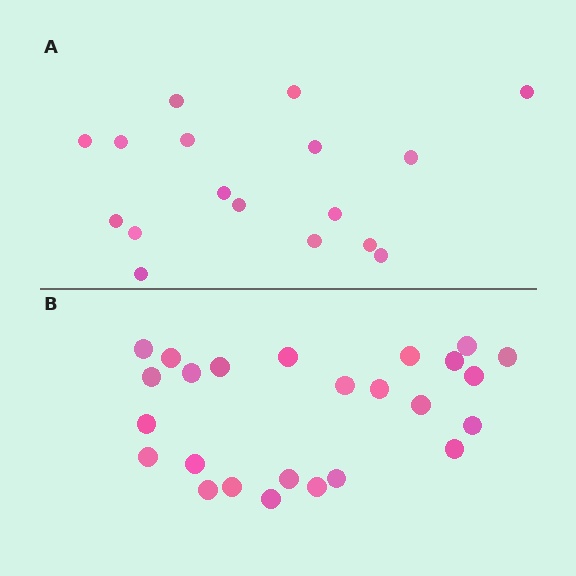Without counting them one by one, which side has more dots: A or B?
Region B (the bottom region) has more dots.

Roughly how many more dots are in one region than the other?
Region B has roughly 8 or so more dots than region A.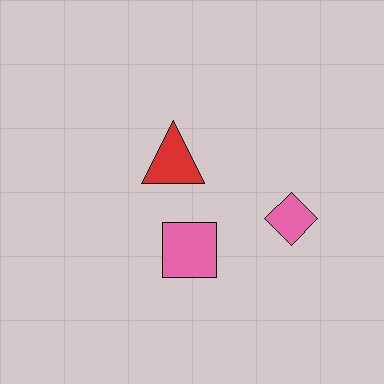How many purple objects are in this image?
There are no purple objects.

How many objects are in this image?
There are 3 objects.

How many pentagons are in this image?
There are no pentagons.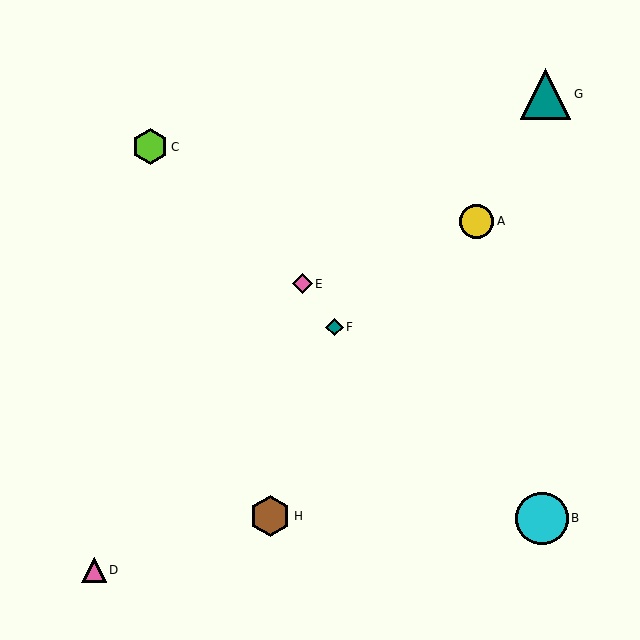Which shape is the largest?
The cyan circle (labeled B) is the largest.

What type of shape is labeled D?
Shape D is a pink triangle.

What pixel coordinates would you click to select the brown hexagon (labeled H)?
Click at (270, 516) to select the brown hexagon H.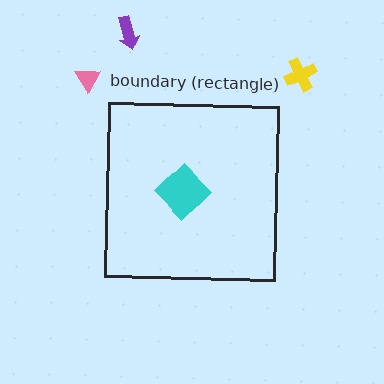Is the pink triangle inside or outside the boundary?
Outside.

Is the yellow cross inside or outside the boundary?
Outside.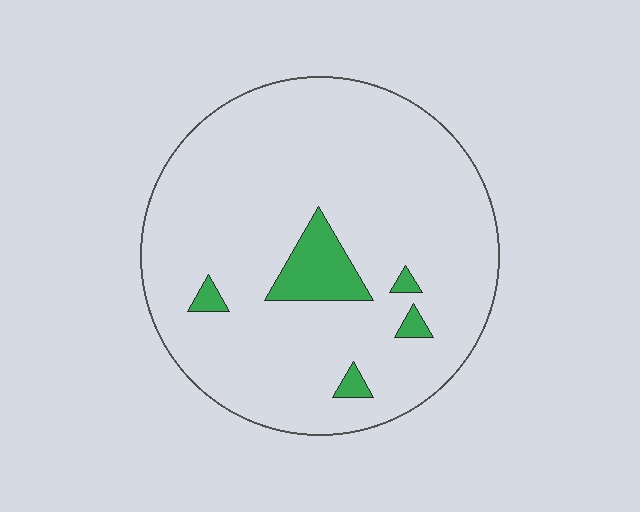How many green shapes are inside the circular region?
5.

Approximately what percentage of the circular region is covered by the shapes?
Approximately 10%.